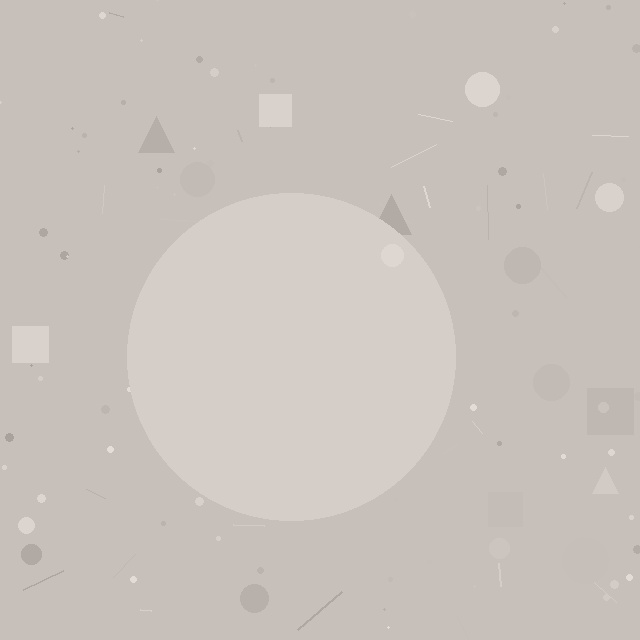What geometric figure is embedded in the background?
A circle is embedded in the background.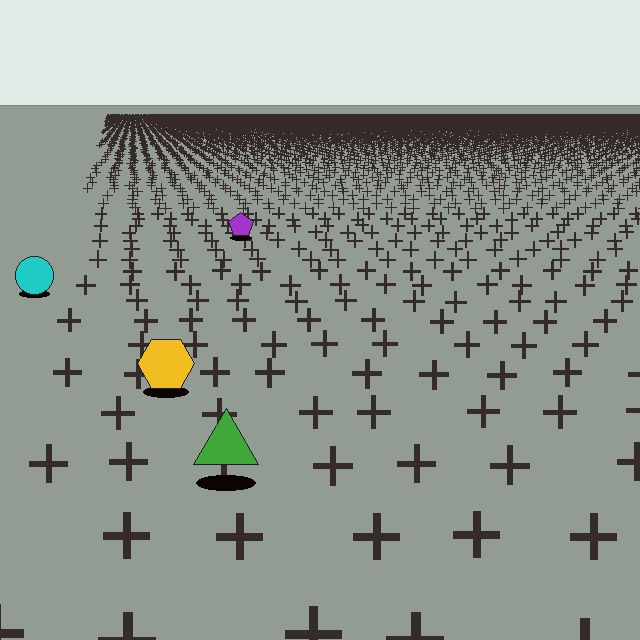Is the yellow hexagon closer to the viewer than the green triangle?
No. The green triangle is closer — you can tell from the texture gradient: the ground texture is coarser near it.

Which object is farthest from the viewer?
The purple pentagon is farthest from the viewer. It appears smaller and the ground texture around it is denser.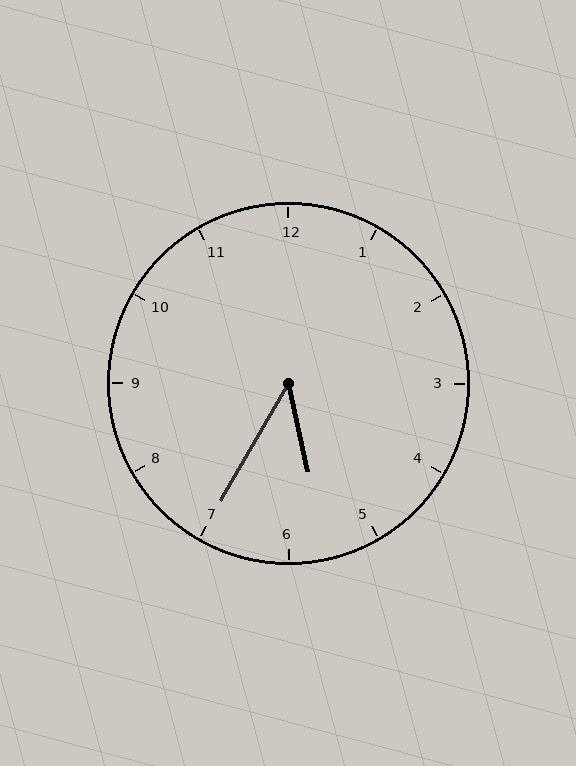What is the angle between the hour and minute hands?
Approximately 42 degrees.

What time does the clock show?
5:35.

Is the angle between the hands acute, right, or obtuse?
It is acute.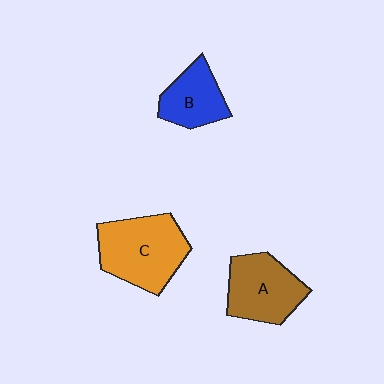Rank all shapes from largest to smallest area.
From largest to smallest: C (orange), A (brown), B (blue).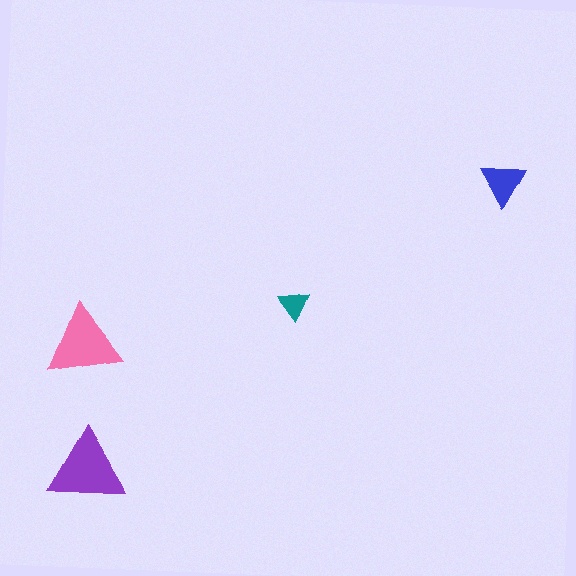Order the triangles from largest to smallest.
the purple one, the pink one, the blue one, the teal one.